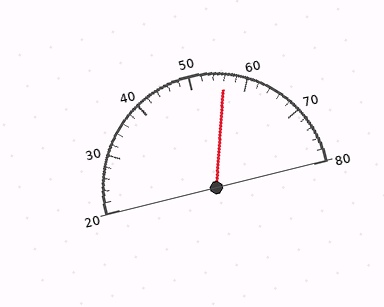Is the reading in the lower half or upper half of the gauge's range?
The reading is in the upper half of the range (20 to 80).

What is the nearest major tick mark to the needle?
The nearest major tick mark is 60.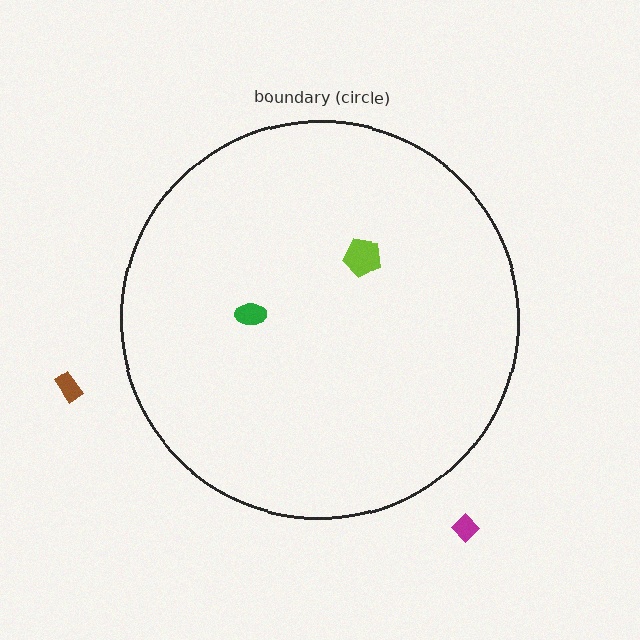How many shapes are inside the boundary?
2 inside, 2 outside.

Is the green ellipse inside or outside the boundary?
Inside.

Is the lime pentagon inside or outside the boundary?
Inside.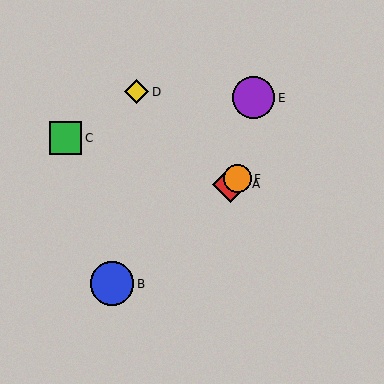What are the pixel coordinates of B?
Object B is at (112, 284).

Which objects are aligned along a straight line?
Objects A, B, F are aligned along a straight line.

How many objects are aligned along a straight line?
3 objects (A, B, F) are aligned along a straight line.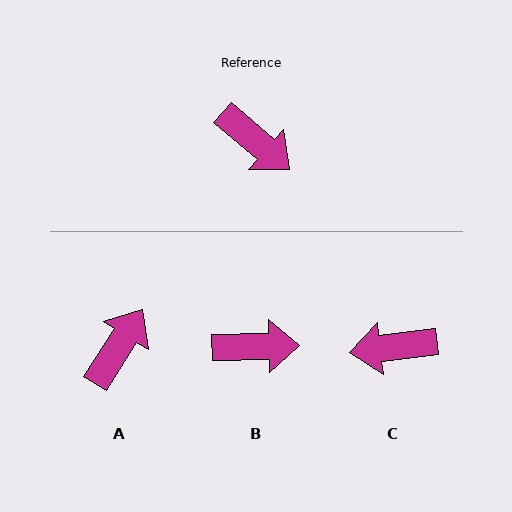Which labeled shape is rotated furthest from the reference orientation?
C, about 133 degrees away.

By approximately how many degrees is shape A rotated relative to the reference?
Approximately 98 degrees counter-clockwise.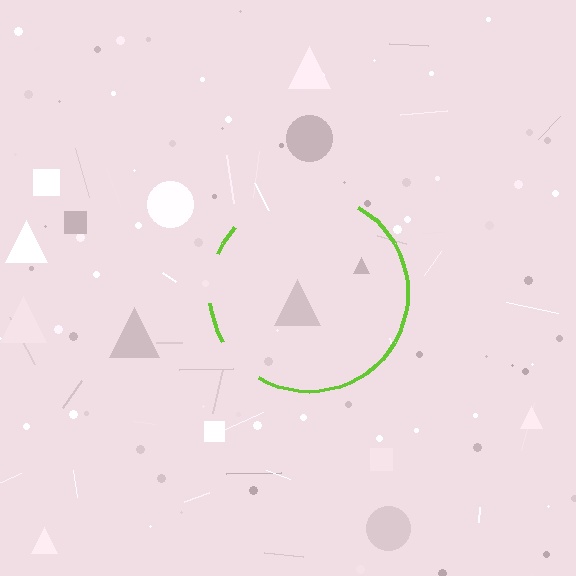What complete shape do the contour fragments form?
The contour fragments form a circle.